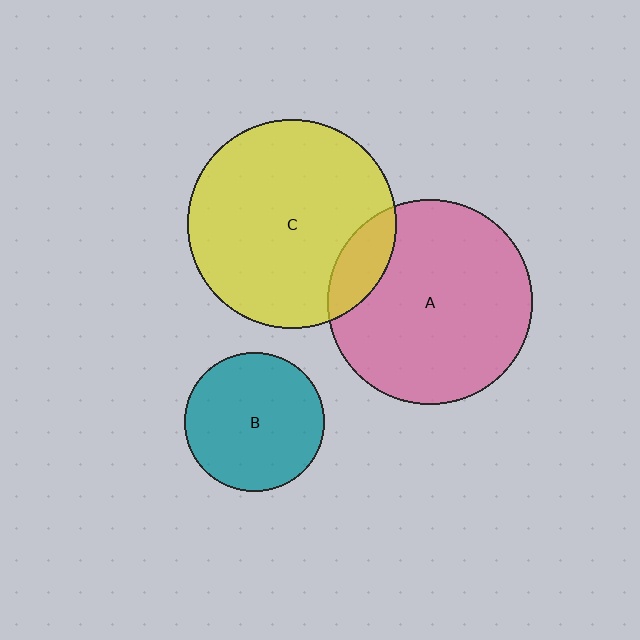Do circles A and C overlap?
Yes.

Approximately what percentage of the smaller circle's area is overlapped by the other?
Approximately 15%.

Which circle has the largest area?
Circle C (yellow).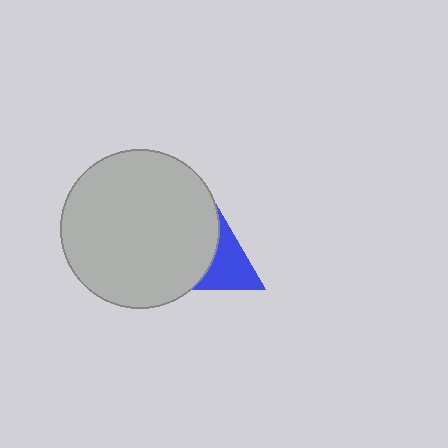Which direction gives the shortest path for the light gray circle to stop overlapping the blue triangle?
Moving left gives the shortest separation.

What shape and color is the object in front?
The object in front is a light gray circle.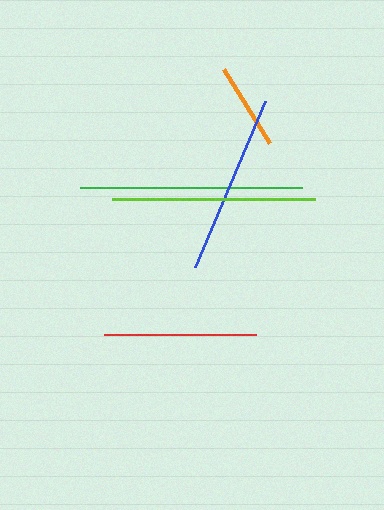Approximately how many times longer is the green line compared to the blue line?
The green line is approximately 1.2 times the length of the blue line.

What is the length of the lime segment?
The lime segment is approximately 202 pixels long.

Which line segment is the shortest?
The orange line is the shortest at approximately 88 pixels.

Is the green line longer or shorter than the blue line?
The green line is longer than the blue line.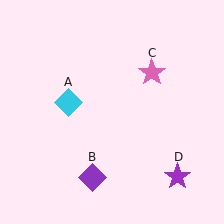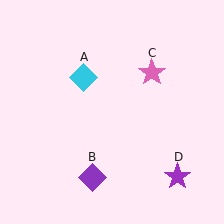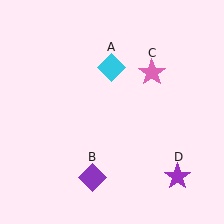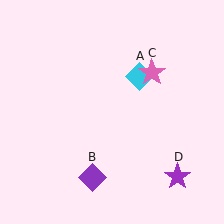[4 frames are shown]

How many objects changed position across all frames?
1 object changed position: cyan diamond (object A).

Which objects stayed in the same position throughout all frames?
Purple diamond (object B) and pink star (object C) and purple star (object D) remained stationary.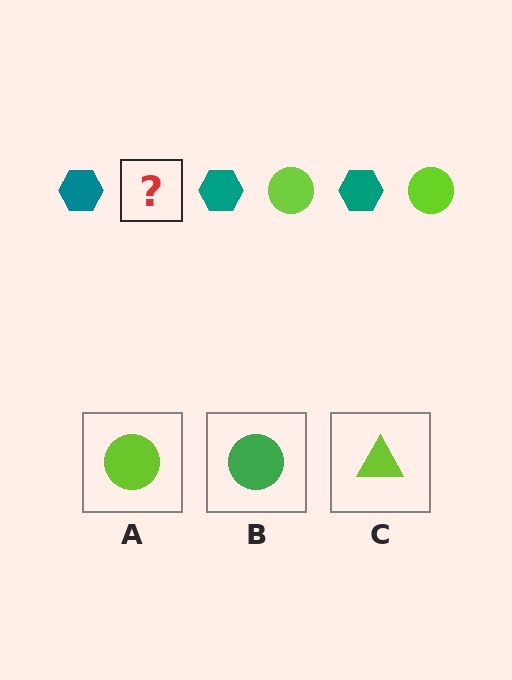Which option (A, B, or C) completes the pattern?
A.